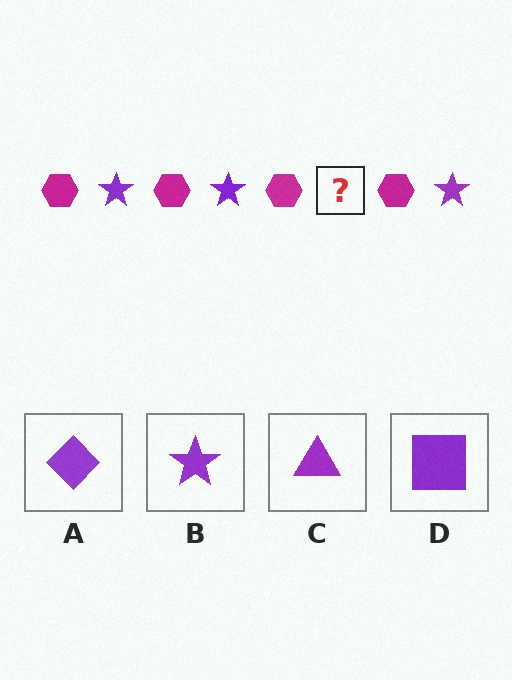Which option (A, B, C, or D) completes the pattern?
B.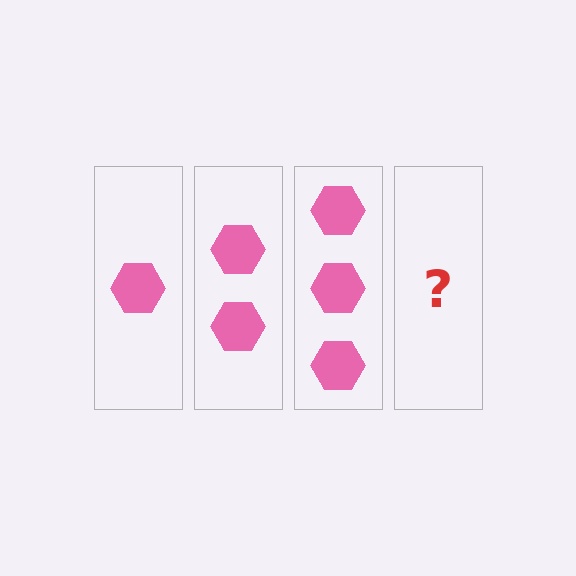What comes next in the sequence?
The next element should be 4 hexagons.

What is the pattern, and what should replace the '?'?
The pattern is that each step adds one more hexagon. The '?' should be 4 hexagons.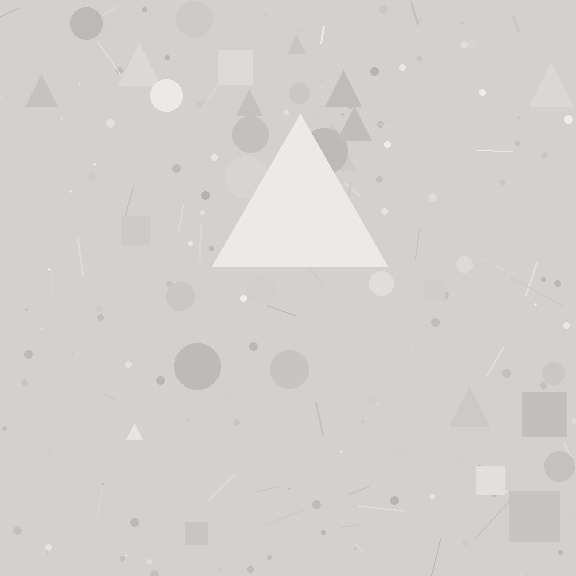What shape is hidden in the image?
A triangle is hidden in the image.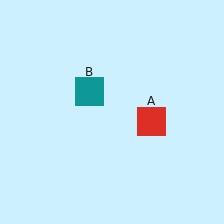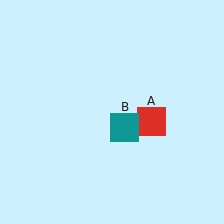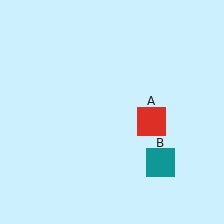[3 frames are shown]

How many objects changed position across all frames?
1 object changed position: teal square (object B).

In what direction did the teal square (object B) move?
The teal square (object B) moved down and to the right.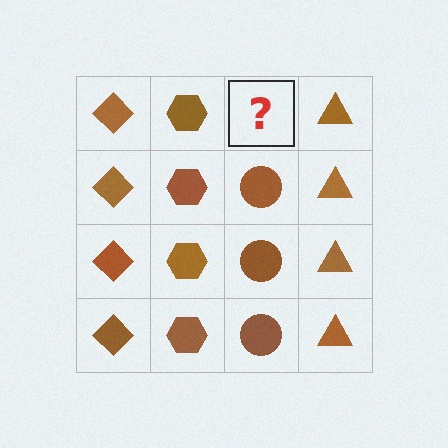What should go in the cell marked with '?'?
The missing cell should contain a brown circle.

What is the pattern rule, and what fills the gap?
The rule is that each column has a consistent shape. The gap should be filled with a brown circle.